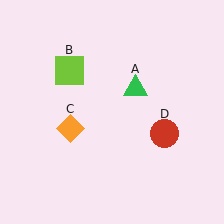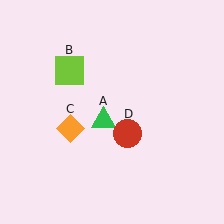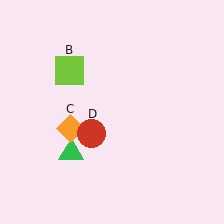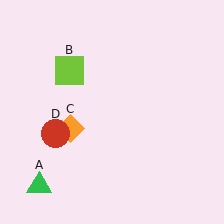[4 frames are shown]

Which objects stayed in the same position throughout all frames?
Lime square (object B) and orange diamond (object C) remained stationary.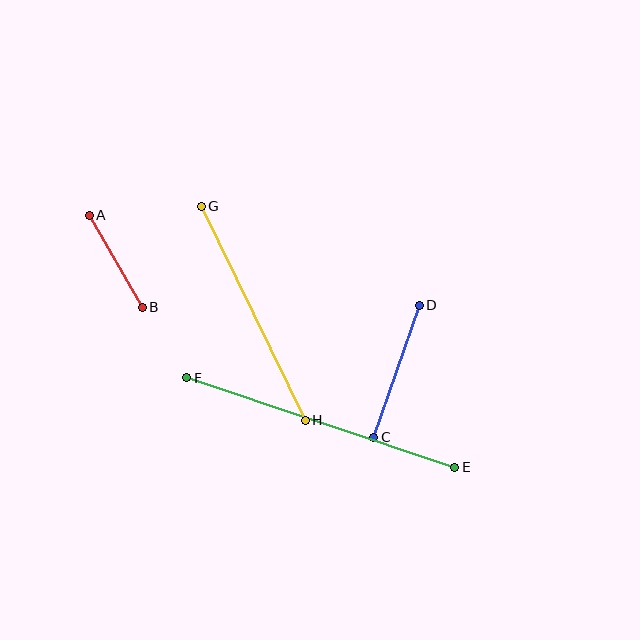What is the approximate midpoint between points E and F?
The midpoint is at approximately (321, 423) pixels.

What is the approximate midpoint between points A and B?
The midpoint is at approximately (116, 261) pixels.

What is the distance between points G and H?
The distance is approximately 238 pixels.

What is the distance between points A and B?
The distance is approximately 106 pixels.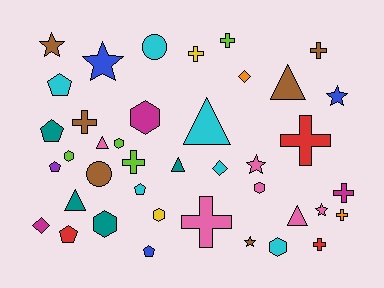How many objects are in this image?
There are 40 objects.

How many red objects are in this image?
There are 3 red objects.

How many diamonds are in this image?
There are 3 diamonds.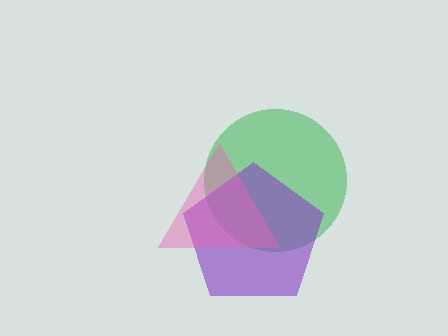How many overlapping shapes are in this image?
There are 3 overlapping shapes in the image.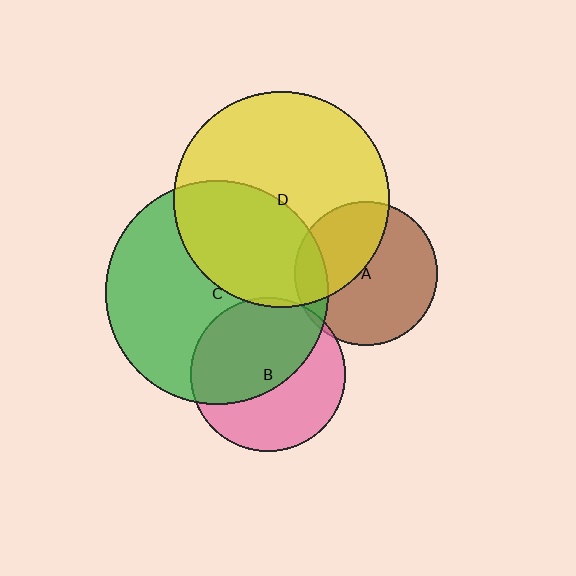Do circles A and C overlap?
Yes.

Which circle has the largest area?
Circle C (green).